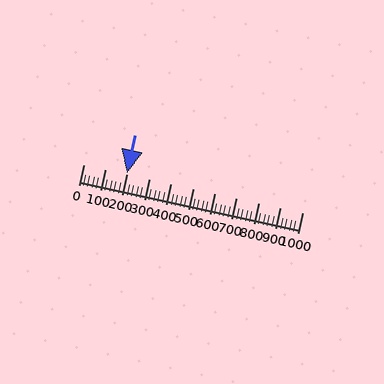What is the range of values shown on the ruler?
The ruler shows values from 0 to 1000.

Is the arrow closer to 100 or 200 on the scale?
The arrow is closer to 200.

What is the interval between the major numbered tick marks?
The major tick marks are spaced 100 units apart.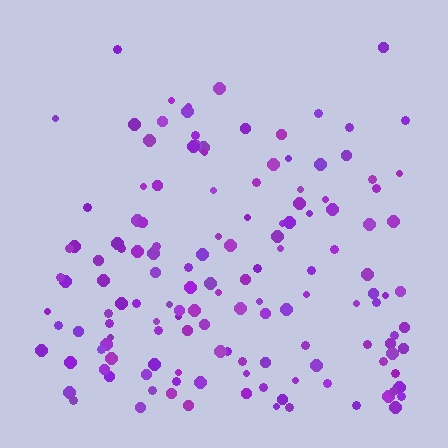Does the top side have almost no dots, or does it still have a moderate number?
Still a moderate number, just noticeably fewer than the bottom.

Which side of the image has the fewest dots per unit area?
The top.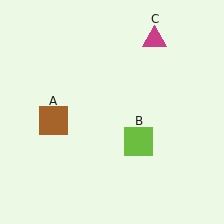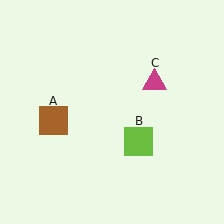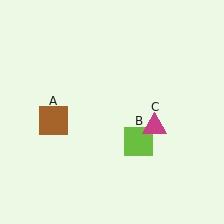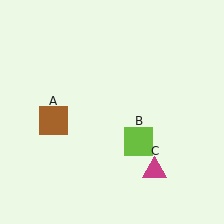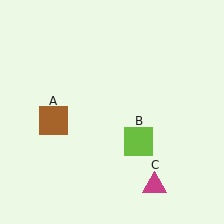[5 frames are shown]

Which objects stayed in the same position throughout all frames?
Brown square (object A) and lime square (object B) remained stationary.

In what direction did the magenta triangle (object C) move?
The magenta triangle (object C) moved down.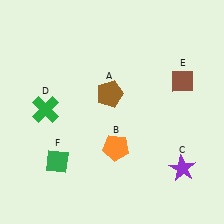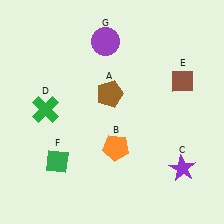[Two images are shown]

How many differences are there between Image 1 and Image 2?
There is 1 difference between the two images.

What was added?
A purple circle (G) was added in Image 2.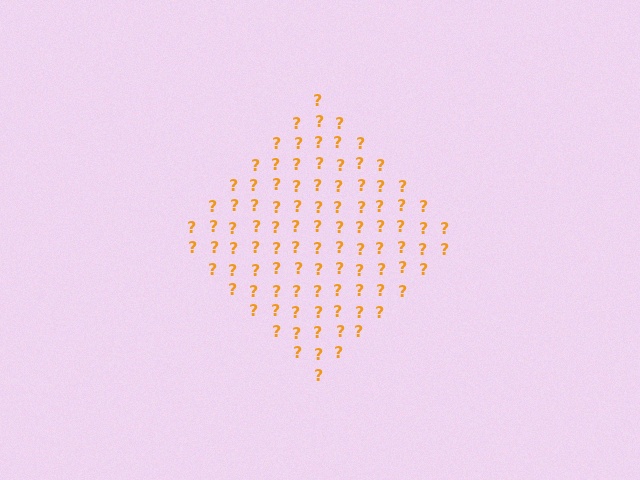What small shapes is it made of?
It is made of small question marks.